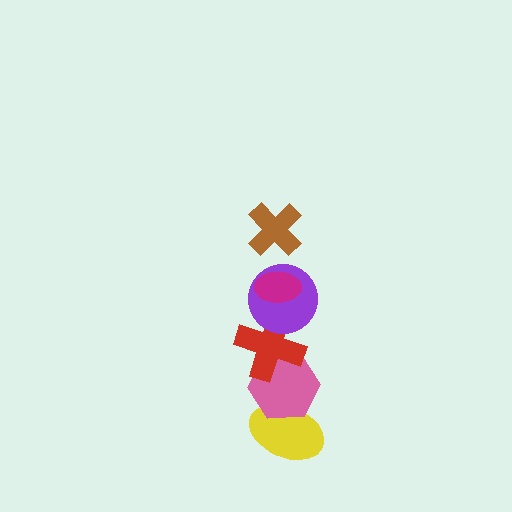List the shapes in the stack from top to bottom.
From top to bottom: the brown cross, the magenta ellipse, the purple circle, the red cross, the pink hexagon, the yellow ellipse.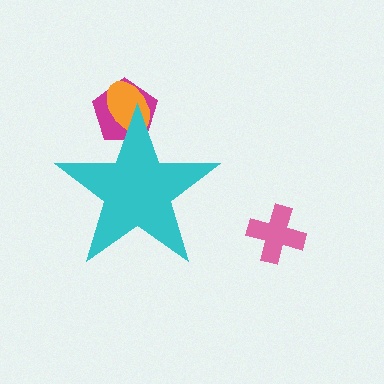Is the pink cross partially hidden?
No, the pink cross is fully visible.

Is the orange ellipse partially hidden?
Yes, the orange ellipse is partially hidden behind the cyan star.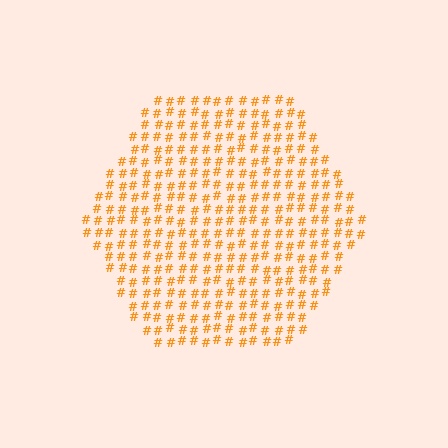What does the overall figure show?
The overall figure shows a hexagon.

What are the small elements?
The small elements are hash symbols.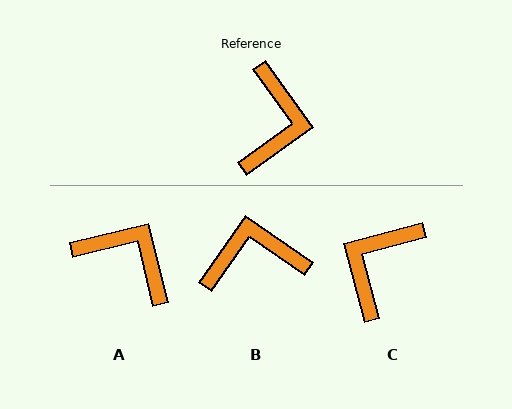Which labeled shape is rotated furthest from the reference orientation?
C, about 159 degrees away.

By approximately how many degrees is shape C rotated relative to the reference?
Approximately 159 degrees counter-clockwise.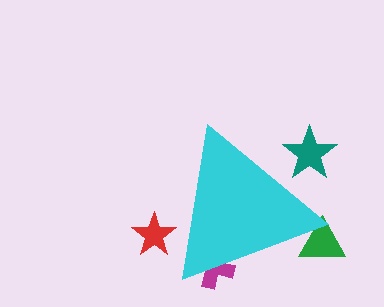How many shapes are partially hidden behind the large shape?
4 shapes are partially hidden.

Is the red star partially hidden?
Yes, the red star is partially hidden behind the cyan triangle.